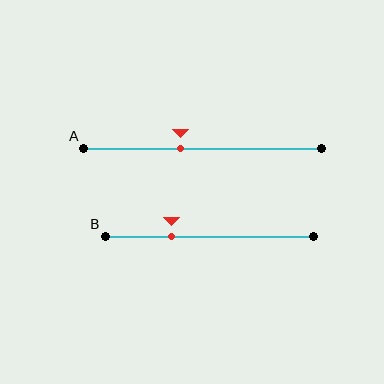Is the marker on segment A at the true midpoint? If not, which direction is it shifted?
No, the marker on segment A is shifted to the left by about 9% of the segment length.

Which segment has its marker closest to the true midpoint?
Segment A has its marker closest to the true midpoint.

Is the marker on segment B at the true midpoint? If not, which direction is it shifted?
No, the marker on segment B is shifted to the left by about 18% of the segment length.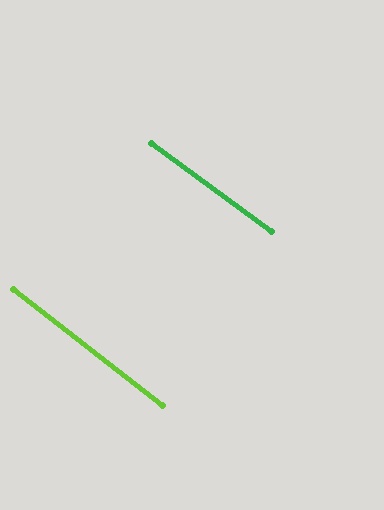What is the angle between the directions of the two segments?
Approximately 1 degree.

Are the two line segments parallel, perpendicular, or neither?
Parallel — their directions differ by only 1.5°.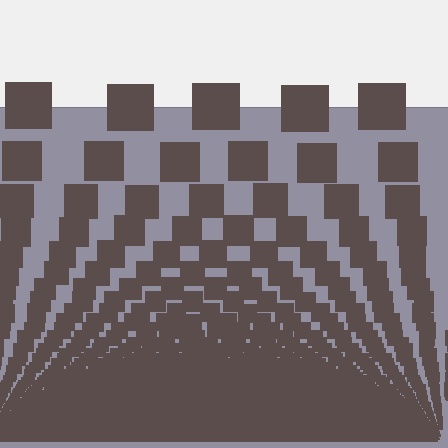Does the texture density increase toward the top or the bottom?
Density increases toward the bottom.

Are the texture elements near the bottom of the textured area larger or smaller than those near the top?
Smaller. The gradient is inverted — elements near the bottom are smaller and denser.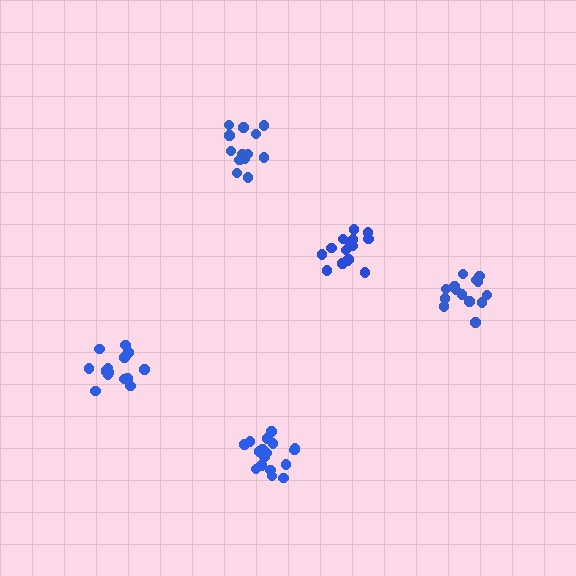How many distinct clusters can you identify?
There are 5 distinct clusters.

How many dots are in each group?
Group 1: 13 dots, Group 2: 15 dots, Group 3: 16 dots, Group 4: 17 dots, Group 5: 15 dots (76 total).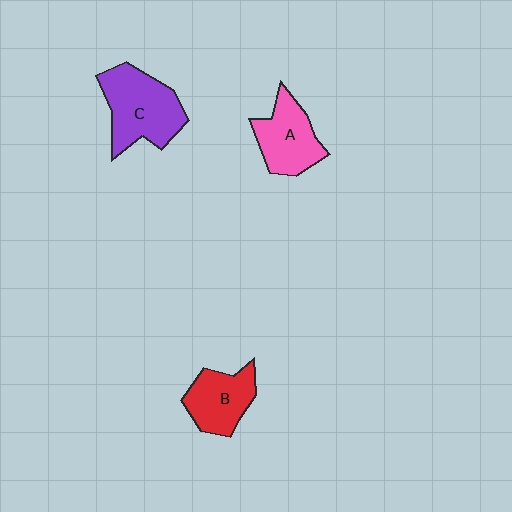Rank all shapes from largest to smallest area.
From largest to smallest: C (purple), A (pink), B (red).